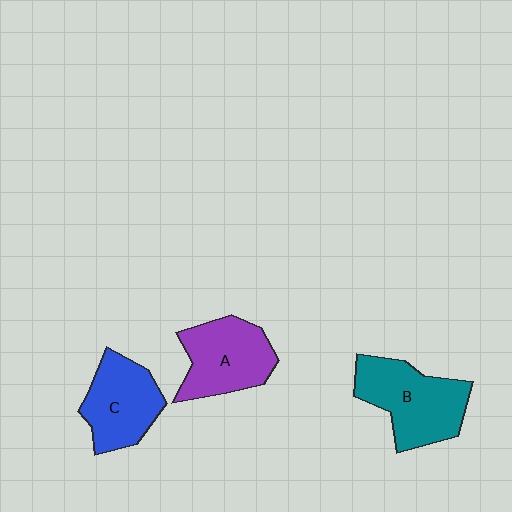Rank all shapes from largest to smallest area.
From largest to smallest: B (teal), A (purple), C (blue).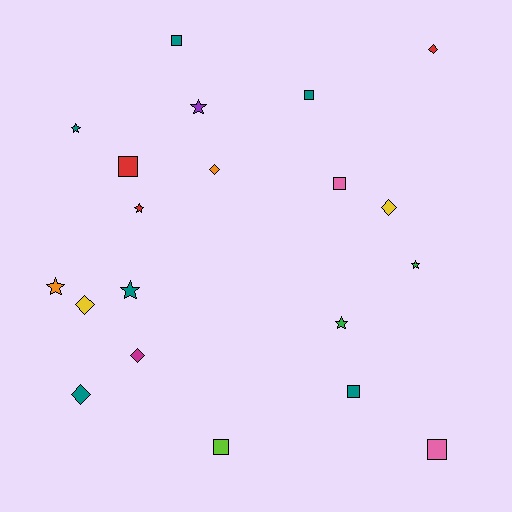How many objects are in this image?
There are 20 objects.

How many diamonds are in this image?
There are 6 diamonds.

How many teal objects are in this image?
There are 6 teal objects.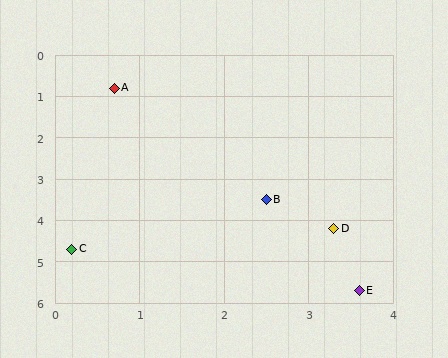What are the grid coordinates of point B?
Point B is at approximately (2.5, 3.5).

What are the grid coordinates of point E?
Point E is at approximately (3.6, 5.7).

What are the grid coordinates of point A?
Point A is at approximately (0.7, 0.8).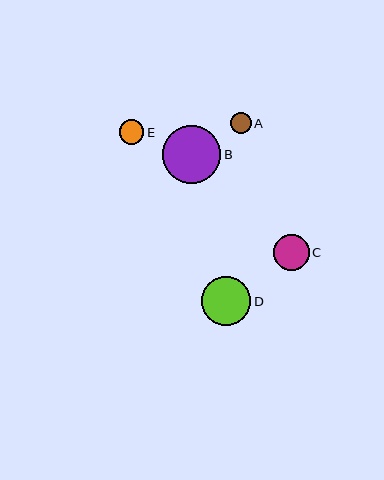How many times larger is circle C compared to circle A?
Circle C is approximately 1.7 times the size of circle A.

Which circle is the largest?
Circle B is the largest with a size of approximately 58 pixels.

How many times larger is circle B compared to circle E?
Circle B is approximately 2.4 times the size of circle E.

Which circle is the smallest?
Circle A is the smallest with a size of approximately 21 pixels.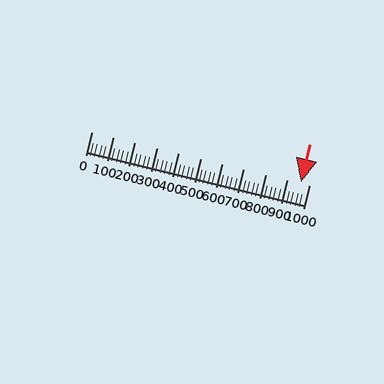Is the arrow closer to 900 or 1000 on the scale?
The arrow is closer to 1000.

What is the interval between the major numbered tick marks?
The major tick marks are spaced 100 units apart.